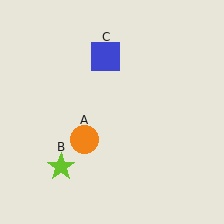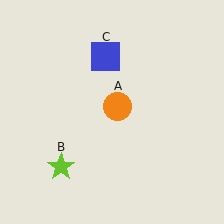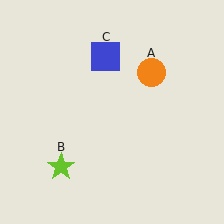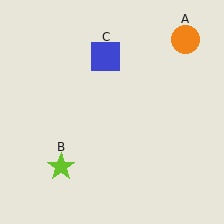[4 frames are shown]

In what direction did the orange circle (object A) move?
The orange circle (object A) moved up and to the right.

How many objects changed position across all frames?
1 object changed position: orange circle (object A).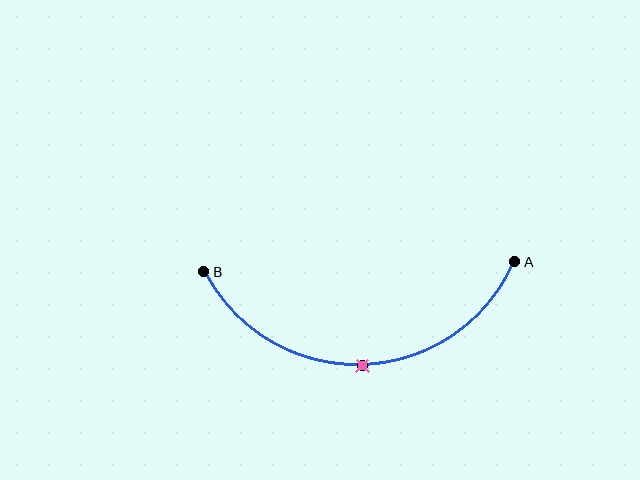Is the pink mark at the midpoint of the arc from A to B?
Yes. The pink mark lies on the arc at equal arc-length from both A and B — it is the arc midpoint.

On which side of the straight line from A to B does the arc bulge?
The arc bulges below the straight line connecting A and B.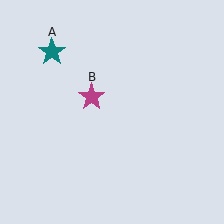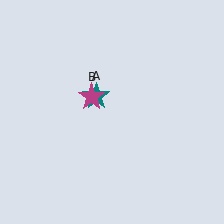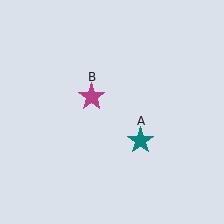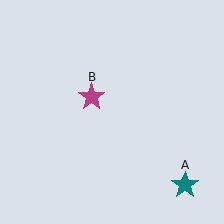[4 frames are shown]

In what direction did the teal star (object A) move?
The teal star (object A) moved down and to the right.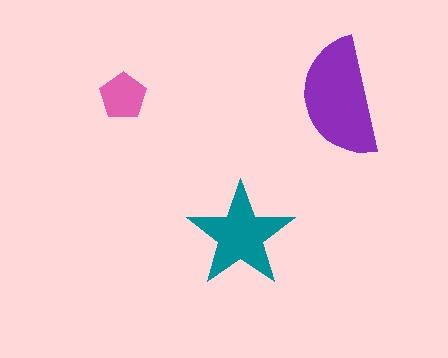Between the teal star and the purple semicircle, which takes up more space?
The purple semicircle.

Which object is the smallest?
The pink pentagon.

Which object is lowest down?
The teal star is bottommost.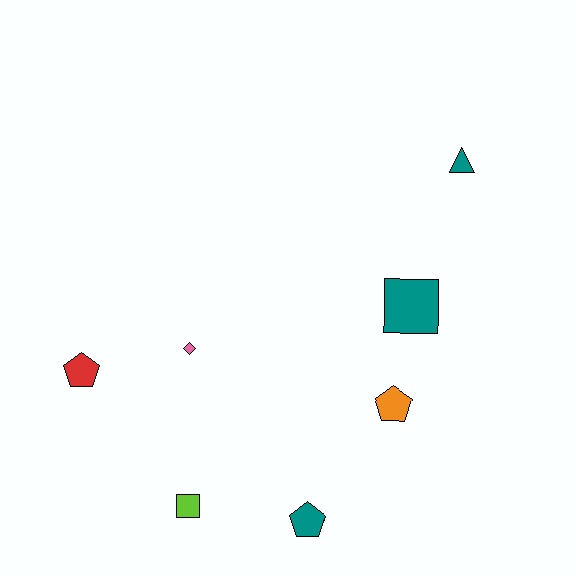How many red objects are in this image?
There is 1 red object.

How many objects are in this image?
There are 7 objects.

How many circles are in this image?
There are no circles.